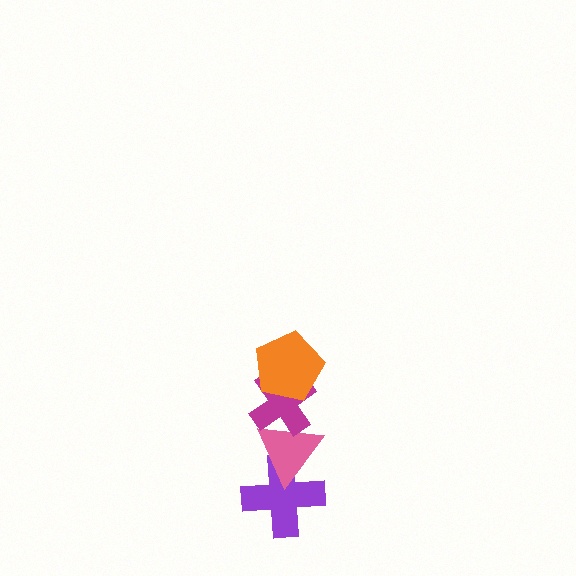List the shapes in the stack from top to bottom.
From top to bottom: the orange pentagon, the magenta cross, the pink triangle, the purple cross.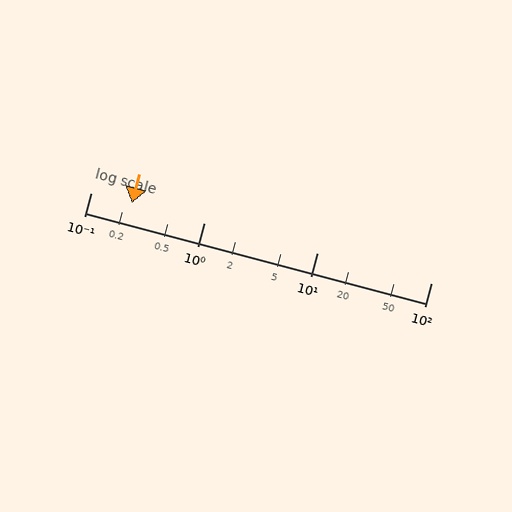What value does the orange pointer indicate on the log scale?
The pointer indicates approximately 0.23.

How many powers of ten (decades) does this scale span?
The scale spans 3 decades, from 0.1 to 100.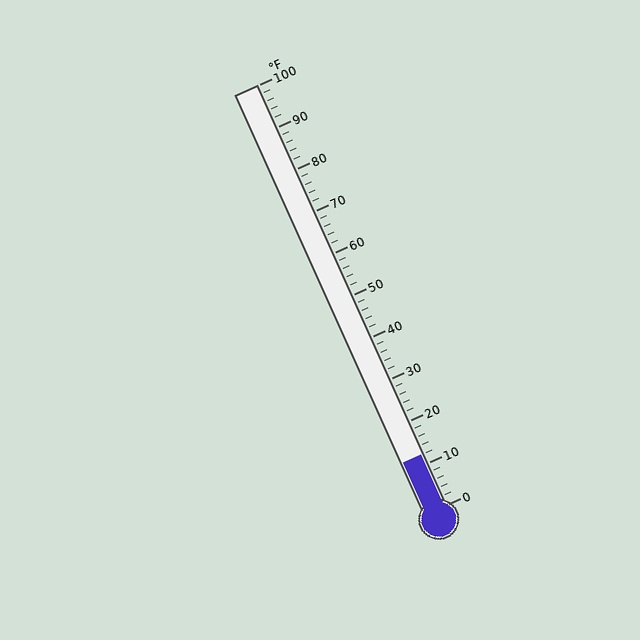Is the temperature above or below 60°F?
The temperature is below 60°F.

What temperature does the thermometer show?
The thermometer shows approximately 12°F.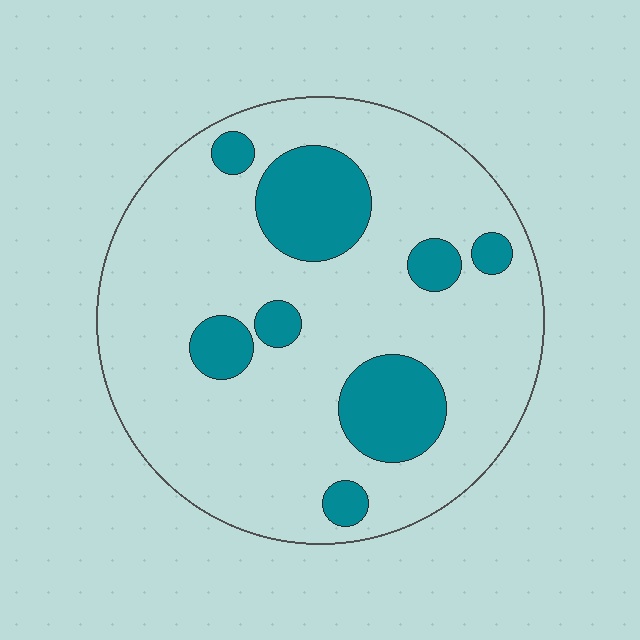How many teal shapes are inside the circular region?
8.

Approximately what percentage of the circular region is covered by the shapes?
Approximately 20%.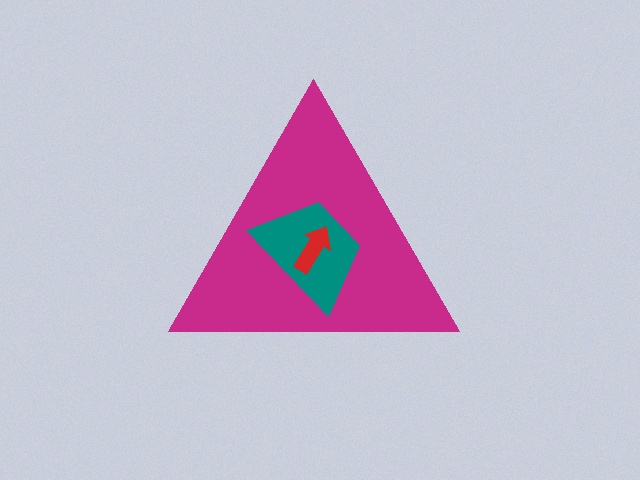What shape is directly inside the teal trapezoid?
The red arrow.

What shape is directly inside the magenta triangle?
The teal trapezoid.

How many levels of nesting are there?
3.